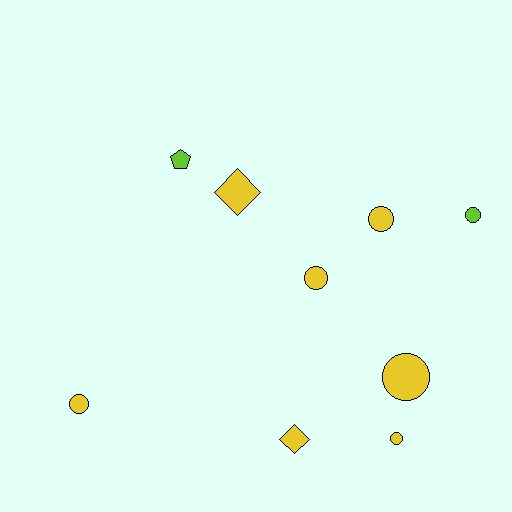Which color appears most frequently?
Yellow, with 7 objects.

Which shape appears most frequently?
Circle, with 6 objects.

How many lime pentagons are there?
There is 1 lime pentagon.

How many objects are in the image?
There are 9 objects.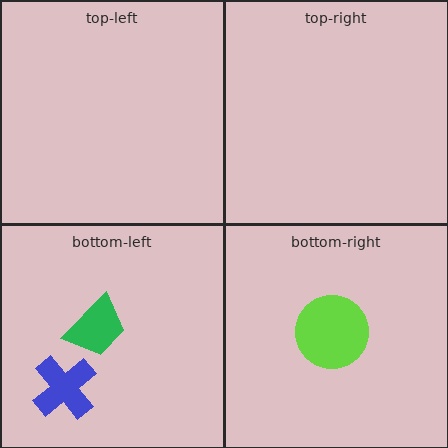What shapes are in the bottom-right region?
The lime circle.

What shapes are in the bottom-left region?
The green trapezoid, the blue cross.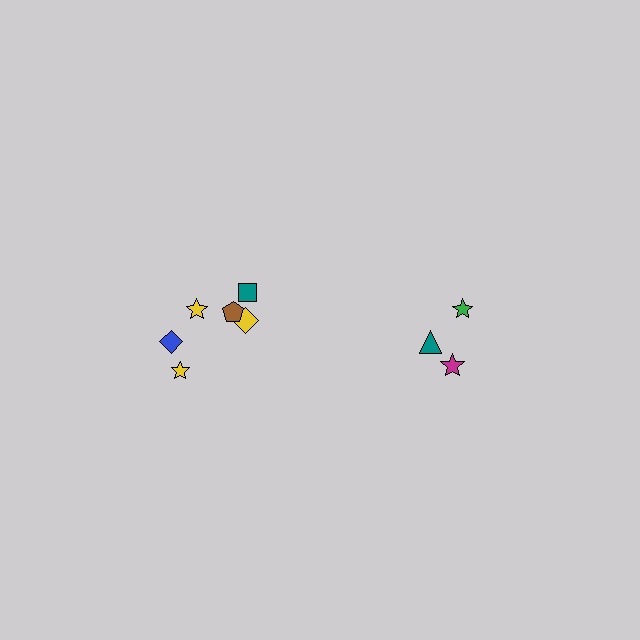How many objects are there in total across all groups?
There are 9 objects.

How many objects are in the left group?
There are 6 objects.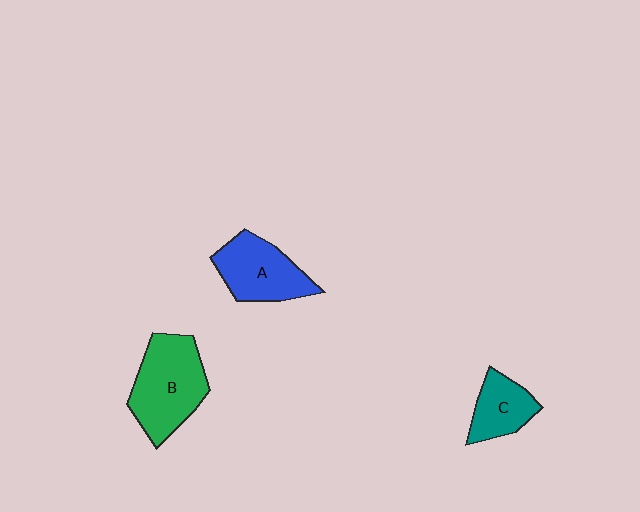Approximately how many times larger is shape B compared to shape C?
Approximately 1.8 times.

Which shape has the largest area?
Shape B (green).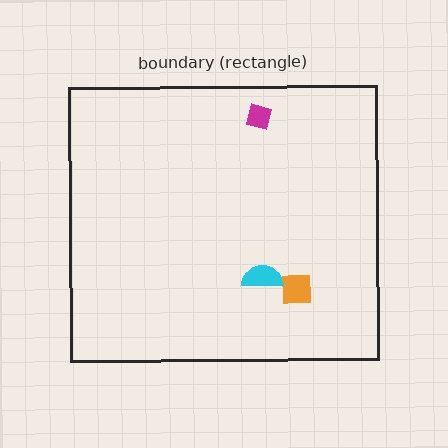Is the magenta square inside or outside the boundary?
Inside.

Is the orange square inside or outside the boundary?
Inside.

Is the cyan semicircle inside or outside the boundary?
Inside.